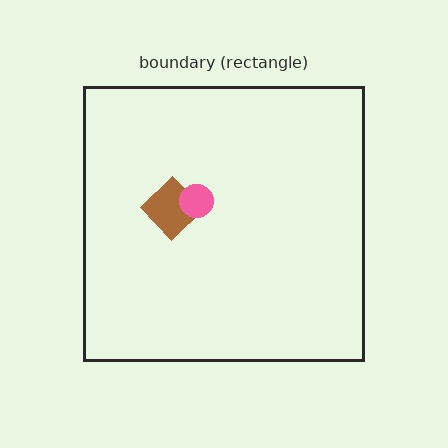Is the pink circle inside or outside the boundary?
Inside.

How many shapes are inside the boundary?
2 inside, 0 outside.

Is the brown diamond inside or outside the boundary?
Inside.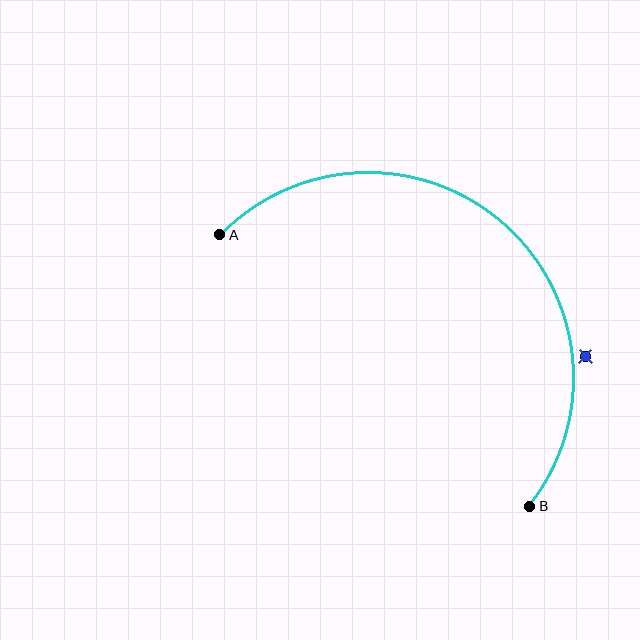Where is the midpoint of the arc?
The arc midpoint is the point on the curve farthest from the straight line joining A and B. It sits above and to the right of that line.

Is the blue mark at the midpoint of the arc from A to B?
No — the blue mark does not lie on the arc at all. It sits slightly outside the curve.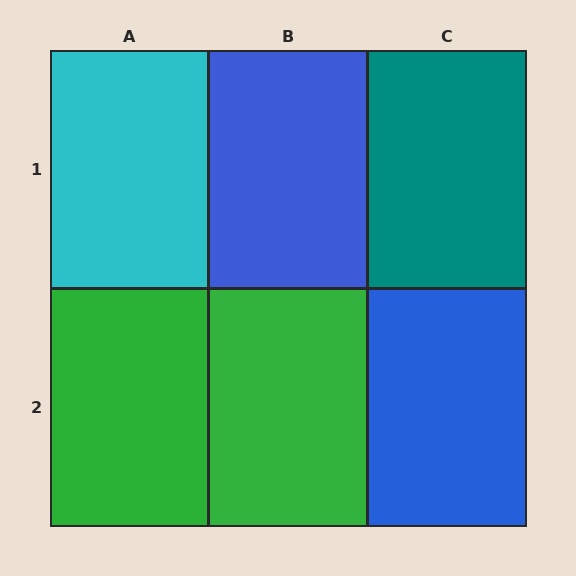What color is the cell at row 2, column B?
Green.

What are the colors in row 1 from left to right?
Cyan, blue, teal.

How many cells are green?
2 cells are green.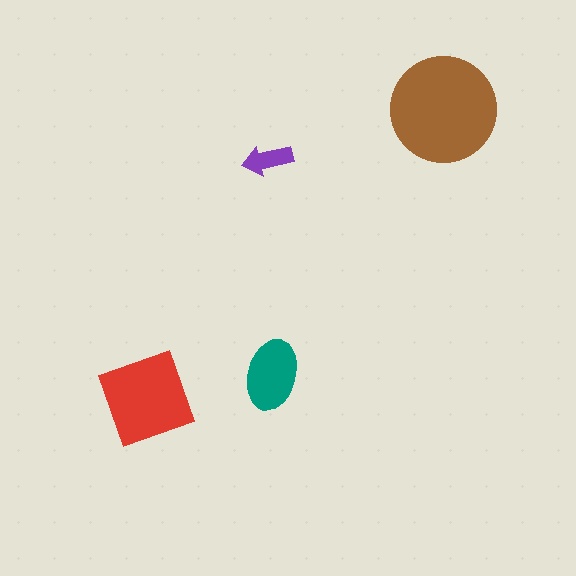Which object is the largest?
The brown circle.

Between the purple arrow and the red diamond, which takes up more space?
The red diamond.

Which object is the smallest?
The purple arrow.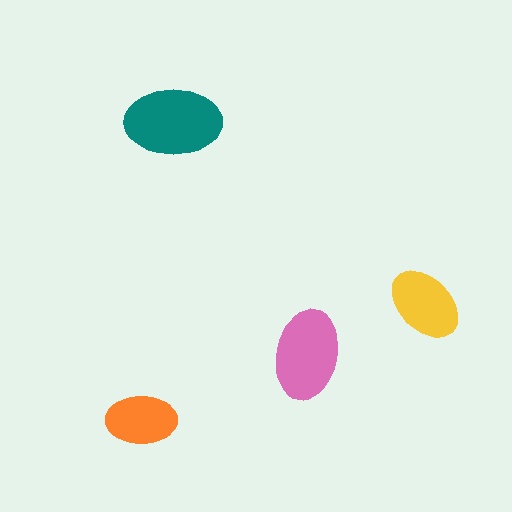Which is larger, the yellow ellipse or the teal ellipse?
The teal one.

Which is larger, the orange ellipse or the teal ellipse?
The teal one.